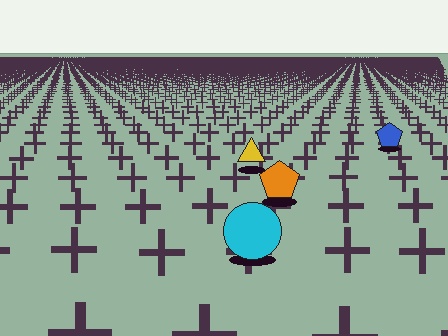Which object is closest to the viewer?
The cyan circle is closest. The texture marks near it are larger and more spread out.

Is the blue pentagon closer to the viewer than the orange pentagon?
No. The orange pentagon is closer — you can tell from the texture gradient: the ground texture is coarser near it.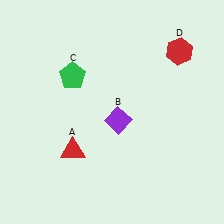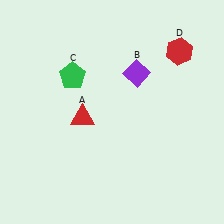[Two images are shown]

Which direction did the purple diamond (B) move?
The purple diamond (B) moved up.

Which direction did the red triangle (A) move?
The red triangle (A) moved up.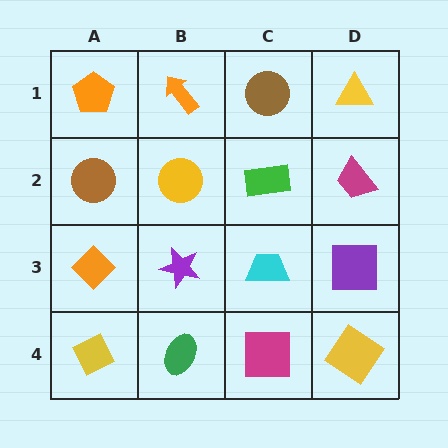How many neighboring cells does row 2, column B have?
4.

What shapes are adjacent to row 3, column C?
A green rectangle (row 2, column C), a magenta square (row 4, column C), a purple star (row 3, column B), a purple square (row 3, column D).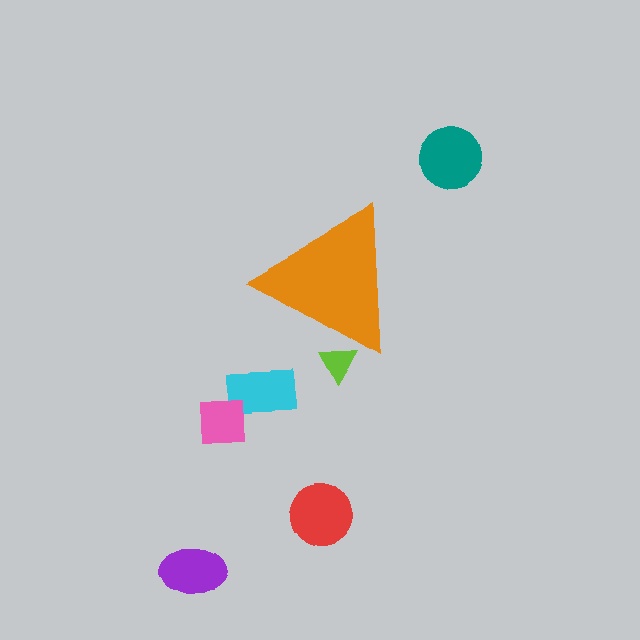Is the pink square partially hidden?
No, the pink square is fully visible.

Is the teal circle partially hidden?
No, the teal circle is fully visible.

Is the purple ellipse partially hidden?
No, the purple ellipse is fully visible.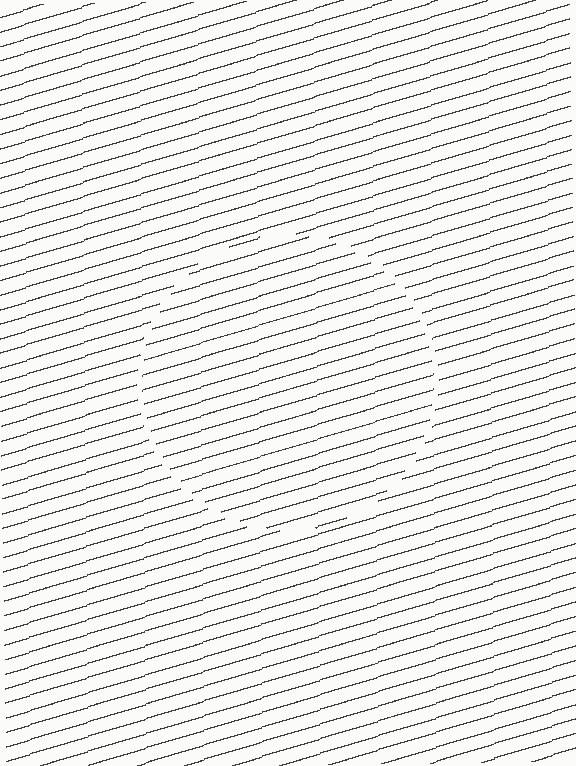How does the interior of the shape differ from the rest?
The interior of the shape contains the same grating, shifted by half a period — the contour is defined by the phase discontinuity where line-ends from the inner and outer gratings abut.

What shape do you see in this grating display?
An illusory circle. The interior of the shape contains the same grating, shifted by half a period — the contour is defined by the phase discontinuity where line-ends from the inner and outer gratings abut.